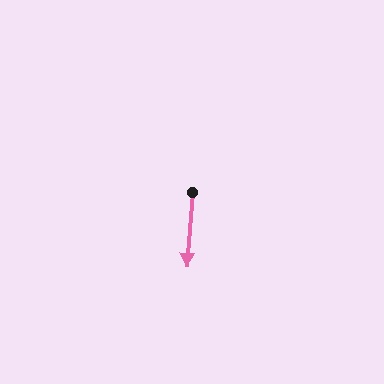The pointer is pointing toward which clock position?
Roughly 6 o'clock.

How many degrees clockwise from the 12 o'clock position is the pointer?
Approximately 185 degrees.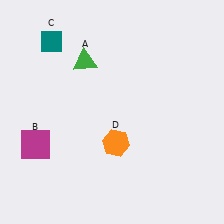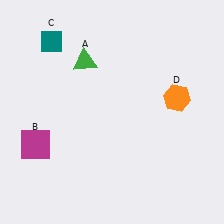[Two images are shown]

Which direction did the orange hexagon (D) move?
The orange hexagon (D) moved right.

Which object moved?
The orange hexagon (D) moved right.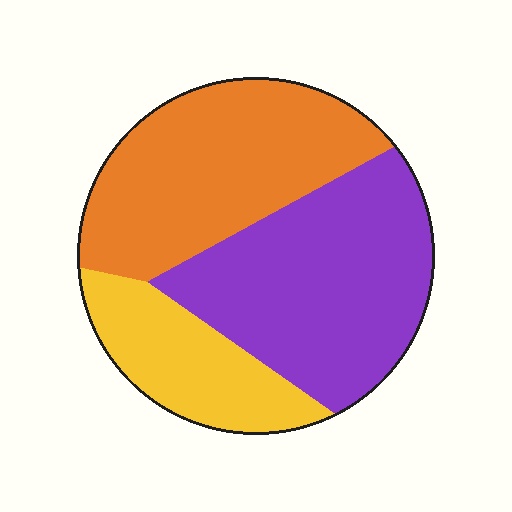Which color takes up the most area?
Purple, at roughly 40%.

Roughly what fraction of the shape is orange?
Orange covers about 40% of the shape.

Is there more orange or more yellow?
Orange.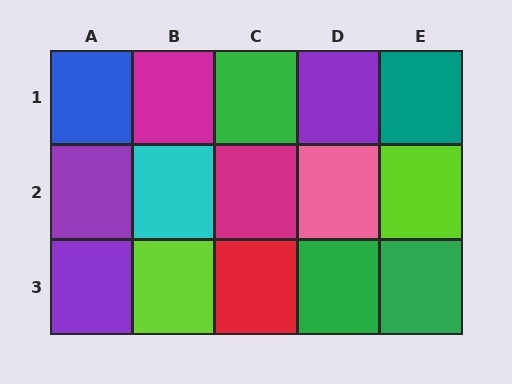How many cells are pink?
1 cell is pink.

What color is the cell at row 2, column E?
Lime.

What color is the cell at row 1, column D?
Purple.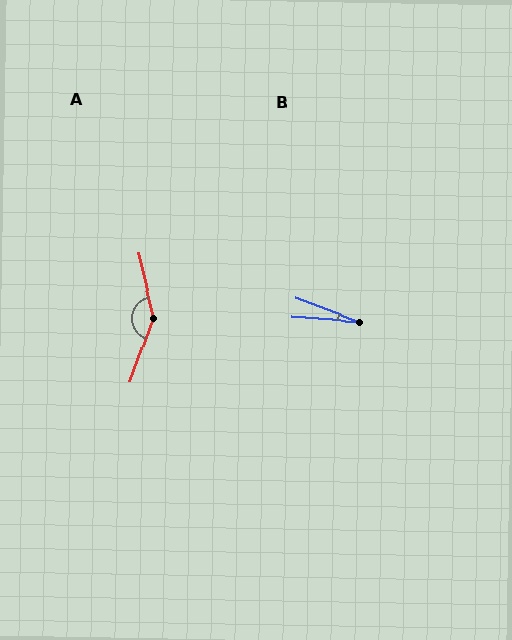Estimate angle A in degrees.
Approximately 147 degrees.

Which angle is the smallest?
B, at approximately 16 degrees.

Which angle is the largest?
A, at approximately 147 degrees.